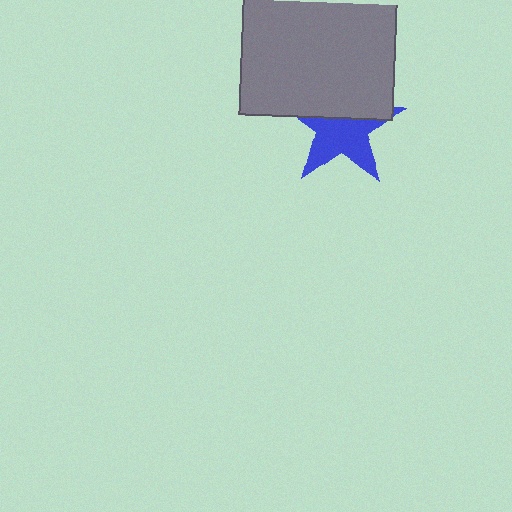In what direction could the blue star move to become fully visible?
The blue star could move down. That would shift it out from behind the gray square entirely.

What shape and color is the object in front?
The object in front is a gray square.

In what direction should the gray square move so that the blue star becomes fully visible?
The gray square should move up. That is the shortest direction to clear the overlap and leave the blue star fully visible.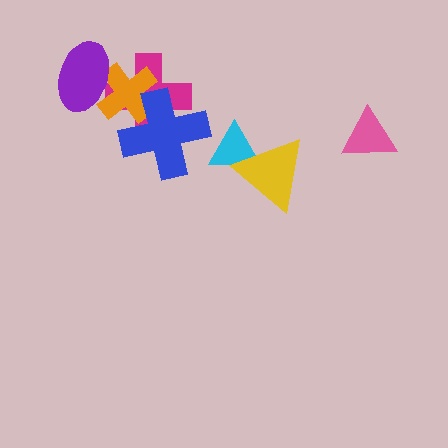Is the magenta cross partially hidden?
Yes, it is partially covered by another shape.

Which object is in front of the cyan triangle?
The yellow triangle is in front of the cyan triangle.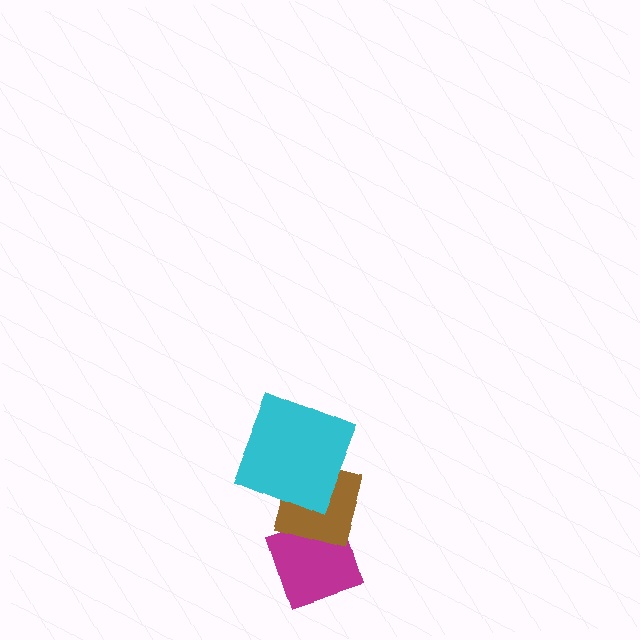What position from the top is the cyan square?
The cyan square is 1st from the top.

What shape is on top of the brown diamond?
The cyan square is on top of the brown diamond.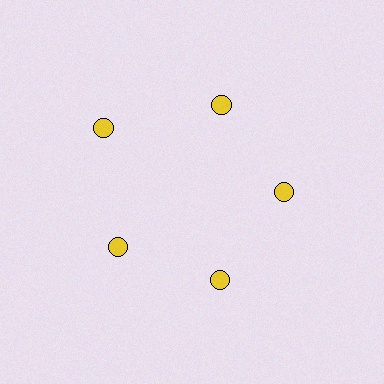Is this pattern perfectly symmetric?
No. The 5 yellow circles are arranged in a ring, but one element near the 10 o'clock position is pushed outward from the center, breaking the 5-fold rotational symmetry.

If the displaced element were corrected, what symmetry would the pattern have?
It would have 5-fold rotational symmetry — the pattern would map onto itself every 72 degrees.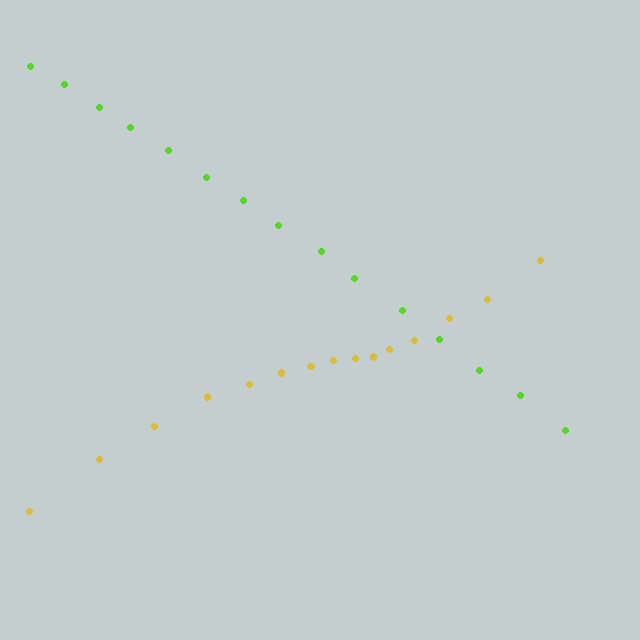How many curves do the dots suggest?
There are 2 distinct paths.